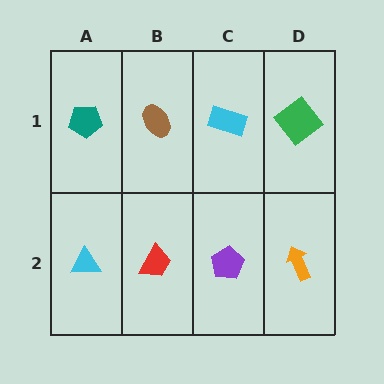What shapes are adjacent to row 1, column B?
A red trapezoid (row 2, column B), a teal pentagon (row 1, column A), a cyan rectangle (row 1, column C).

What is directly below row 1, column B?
A red trapezoid.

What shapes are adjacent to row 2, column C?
A cyan rectangle (row 1, column C), a red trapezoid (row 2, column B), an orange arrow (row 2, column D).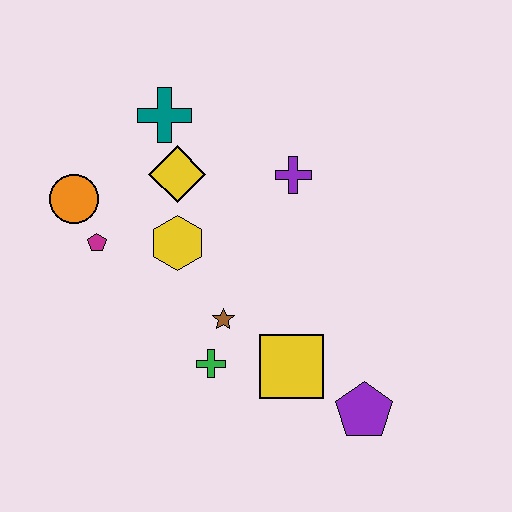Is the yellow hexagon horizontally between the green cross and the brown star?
No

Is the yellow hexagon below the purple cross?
Yes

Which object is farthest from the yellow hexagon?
The purple pentagon is farthest from the yellow hexagon.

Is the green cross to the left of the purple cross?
Yes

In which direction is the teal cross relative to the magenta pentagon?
The teal cross is above the magenta pentagon.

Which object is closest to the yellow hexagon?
The yellow diamond is closest to the yellow hexagon.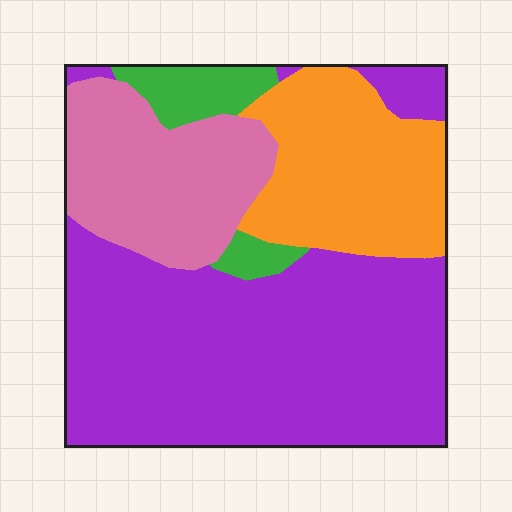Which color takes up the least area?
Green, at roughly 5%.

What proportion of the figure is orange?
Orange takes up about one fifth (1/5) of the figure.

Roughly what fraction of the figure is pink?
Pink takes up about one fifth (1/5) of the figure.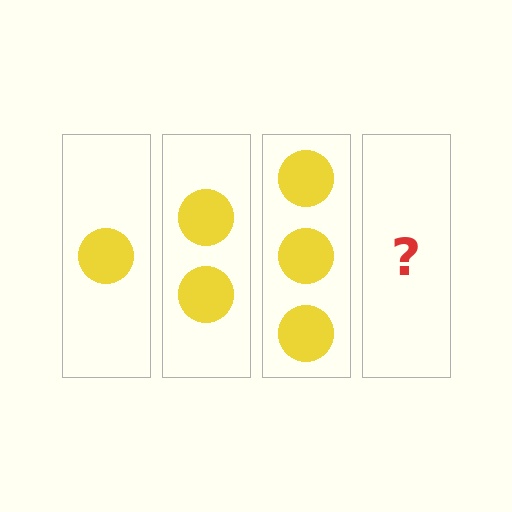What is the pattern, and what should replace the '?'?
The pattern is that each step adds one more circle. The '?' should be 4 circles.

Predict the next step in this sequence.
The next step is 4 circles.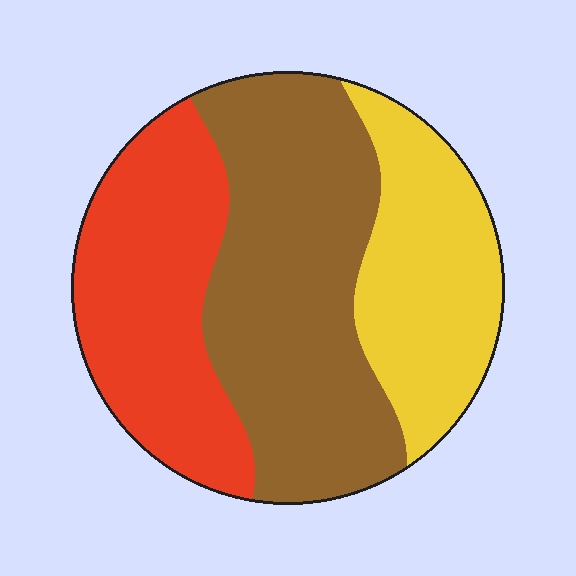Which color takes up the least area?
Yellow, at roughly 25%.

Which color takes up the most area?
Brown, at roughly 45%.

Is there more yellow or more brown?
Brown.